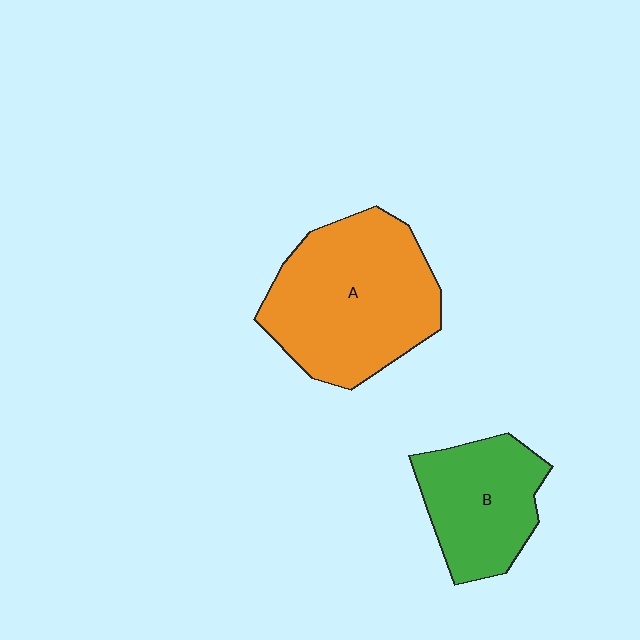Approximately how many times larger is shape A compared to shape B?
Approximately 1.6 times.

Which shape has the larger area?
Shape A (orange).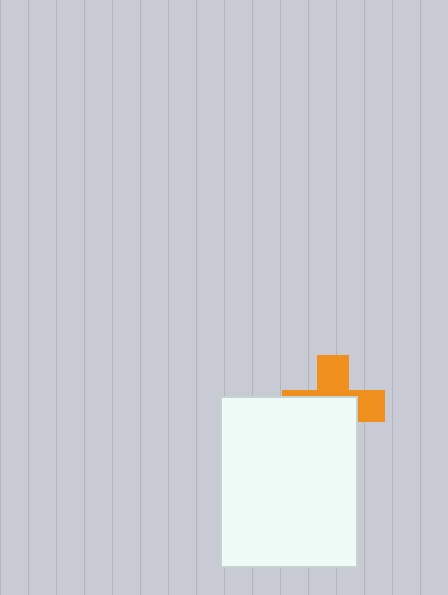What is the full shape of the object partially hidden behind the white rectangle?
The partially hidden object is an orange cross.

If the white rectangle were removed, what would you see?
You would see the complete orange cross.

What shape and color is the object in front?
The object in front is a white rectangle.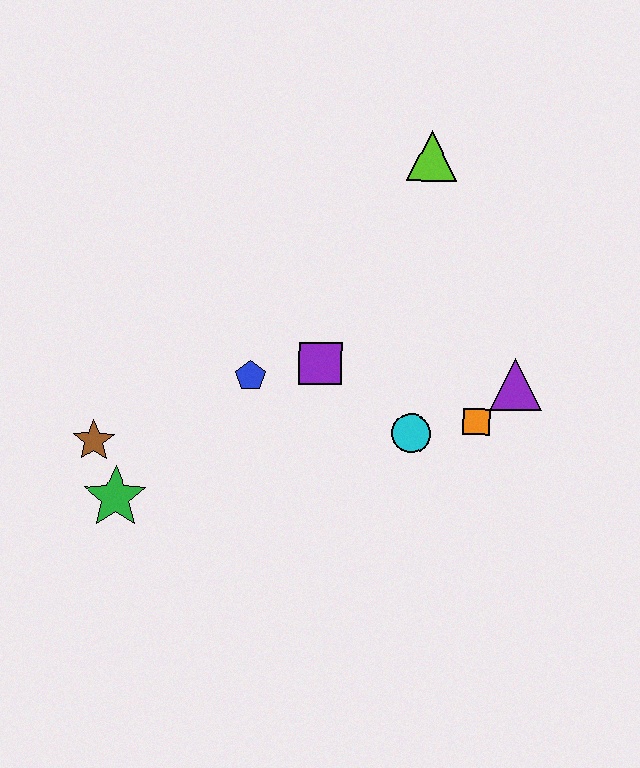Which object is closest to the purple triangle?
The orange square is closest to the purple triangle.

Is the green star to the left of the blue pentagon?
Yes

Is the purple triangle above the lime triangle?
No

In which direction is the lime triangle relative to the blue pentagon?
The lime triangle is above the blue pentagon.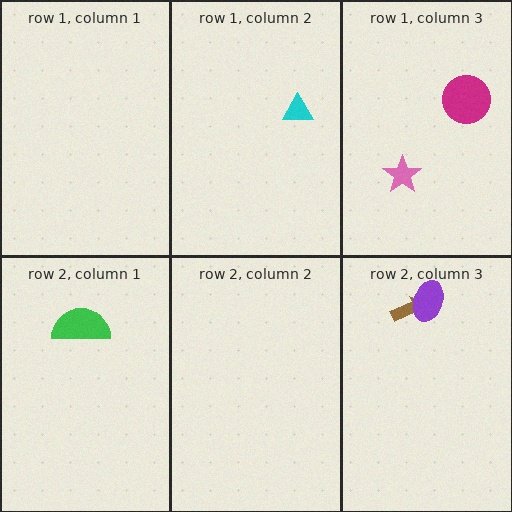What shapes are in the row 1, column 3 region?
The magenta circle, the pink star.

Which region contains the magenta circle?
The row 1, column 3 region.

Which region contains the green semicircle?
The row 2, column 1 region.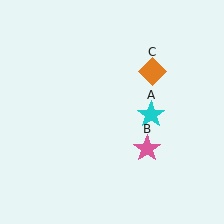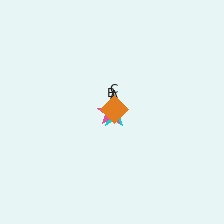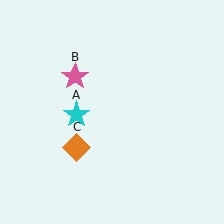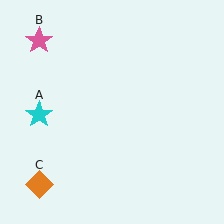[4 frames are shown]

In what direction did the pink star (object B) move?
The pink star (object B) moved up and to the left.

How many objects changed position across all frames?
3 objects changed position: cyan star (object A), pink star (object B), orange diamond (object C).